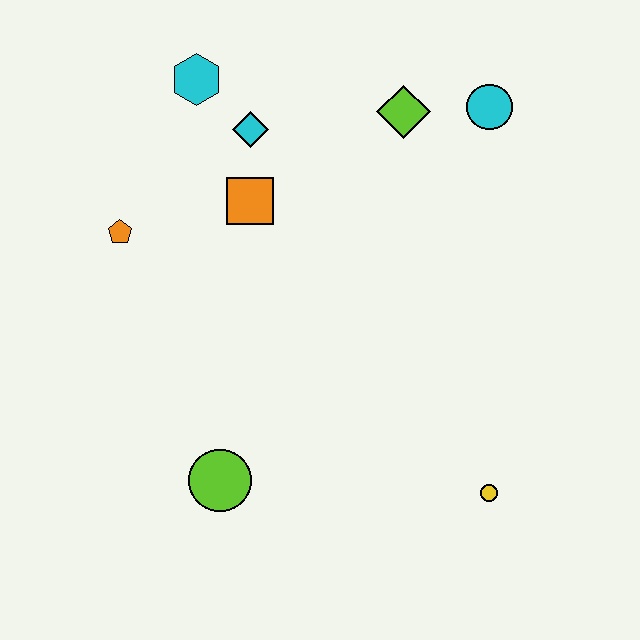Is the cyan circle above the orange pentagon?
Yes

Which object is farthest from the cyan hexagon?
The yellow circle is farthest from the cyan hexagon.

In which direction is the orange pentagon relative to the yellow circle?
The orange pentagon is to the left of the yellow circle.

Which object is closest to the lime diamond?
The cyan circle is closest to the lime diamond.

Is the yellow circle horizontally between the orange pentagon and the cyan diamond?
No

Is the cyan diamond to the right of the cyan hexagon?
Yes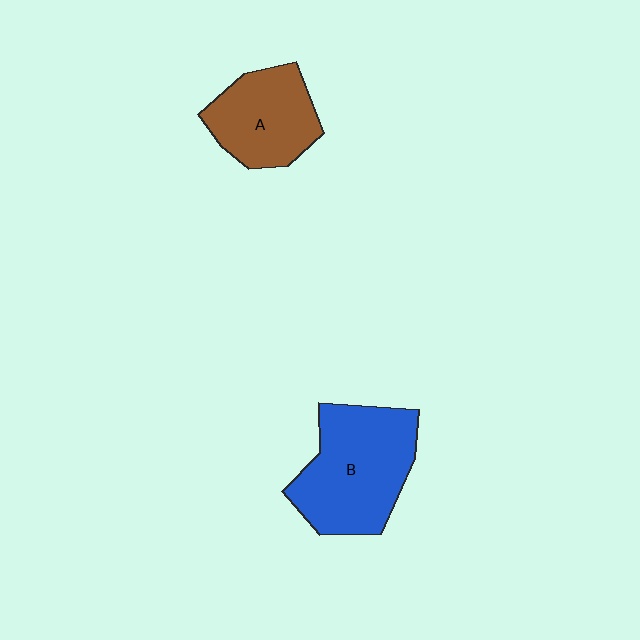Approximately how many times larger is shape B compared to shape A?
Approximately 1.4 times.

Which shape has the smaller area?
Shape A (brown).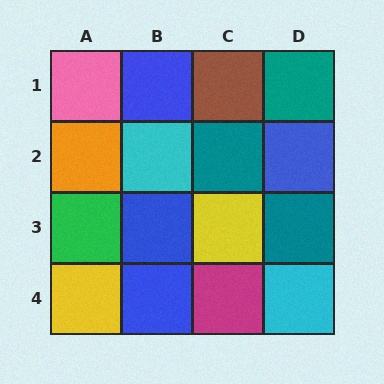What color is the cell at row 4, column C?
Magenta.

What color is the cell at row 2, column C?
Teal.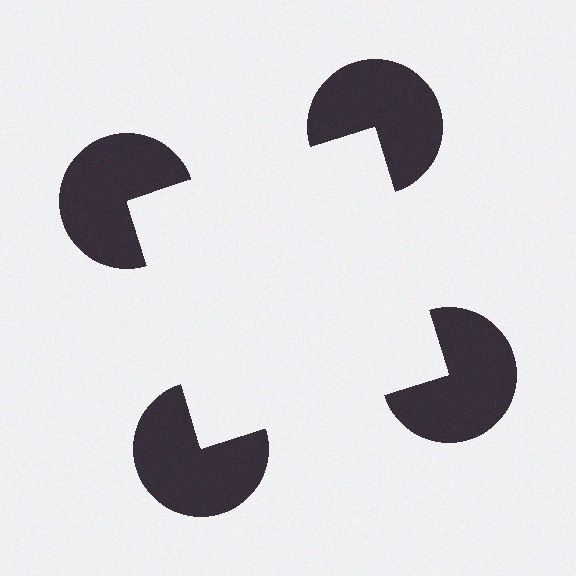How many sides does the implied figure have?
4 sides.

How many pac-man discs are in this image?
There are 4 — one at each vertex of the illusory square.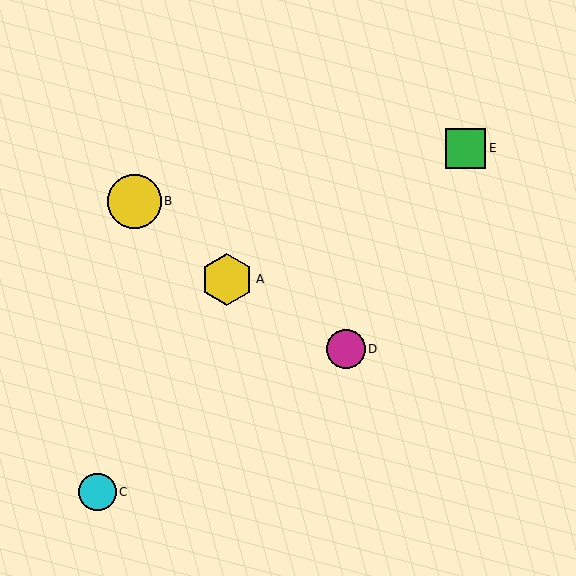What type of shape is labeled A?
Shape A is a yellow hexagon.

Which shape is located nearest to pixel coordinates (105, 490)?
The cyan circle (labeled C) at (97, 492) is nearest to that location.